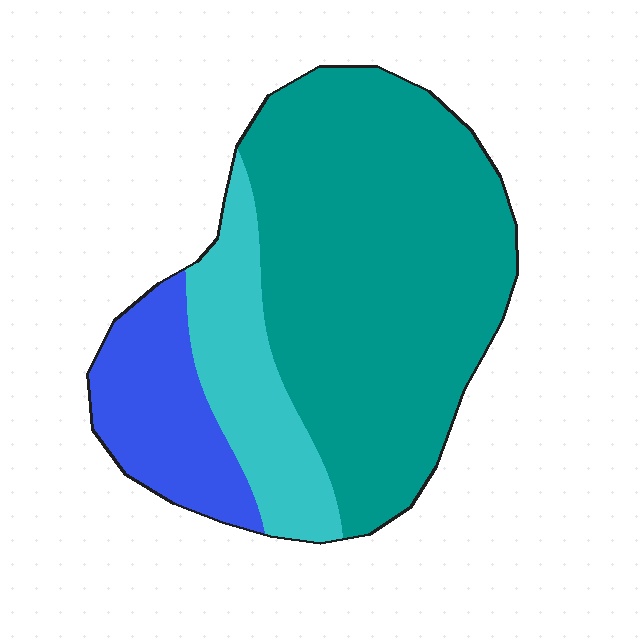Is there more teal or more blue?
Teal.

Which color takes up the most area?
Teal, at roughly 65%.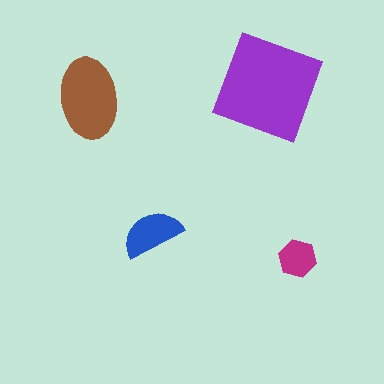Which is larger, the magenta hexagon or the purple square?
The purple square.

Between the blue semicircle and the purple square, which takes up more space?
The purple square.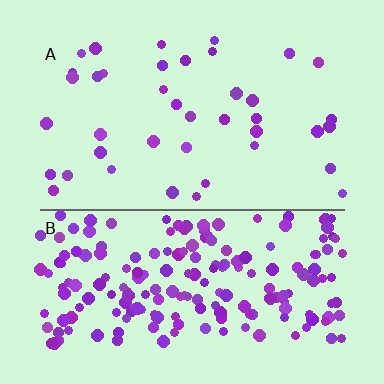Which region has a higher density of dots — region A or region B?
B (the bottom).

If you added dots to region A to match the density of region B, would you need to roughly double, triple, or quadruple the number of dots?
Approximately quadruple.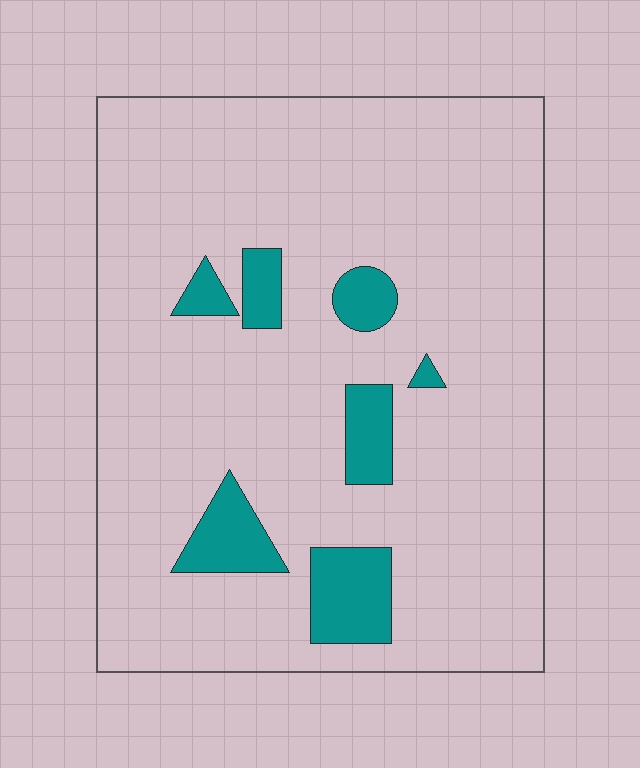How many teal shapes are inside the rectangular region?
7.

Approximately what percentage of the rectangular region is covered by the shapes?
Approximately 10%.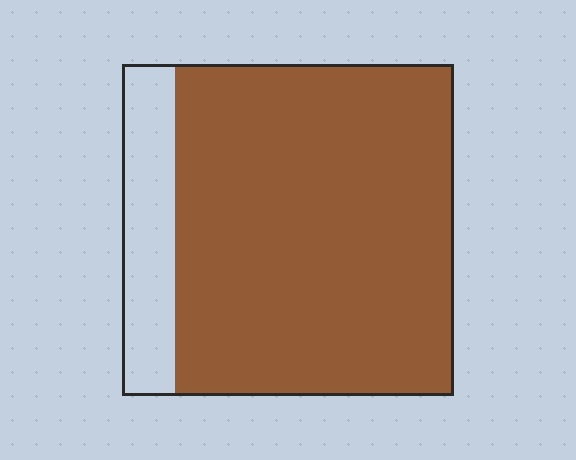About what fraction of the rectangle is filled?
About five sixths (5/6).